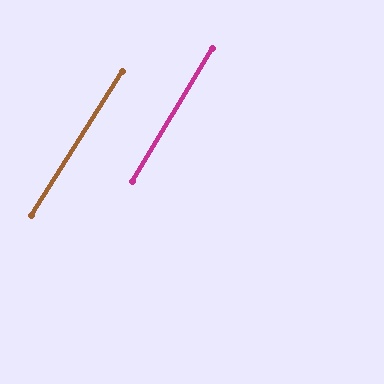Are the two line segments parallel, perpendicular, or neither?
Parallel — their directions differ by only 1.3°.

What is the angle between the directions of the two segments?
Approximately 1 degree.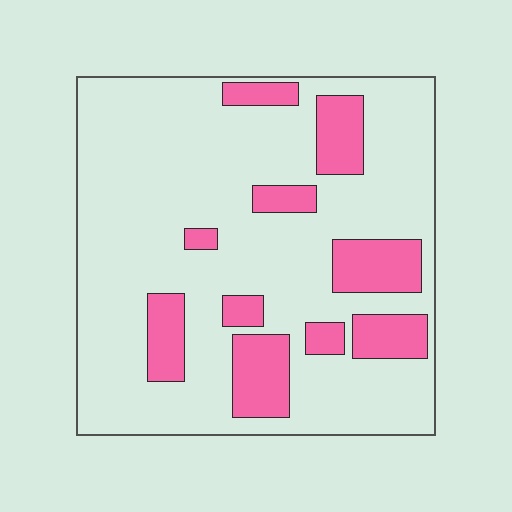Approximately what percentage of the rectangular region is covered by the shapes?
Approximately 20%.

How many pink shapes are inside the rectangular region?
10.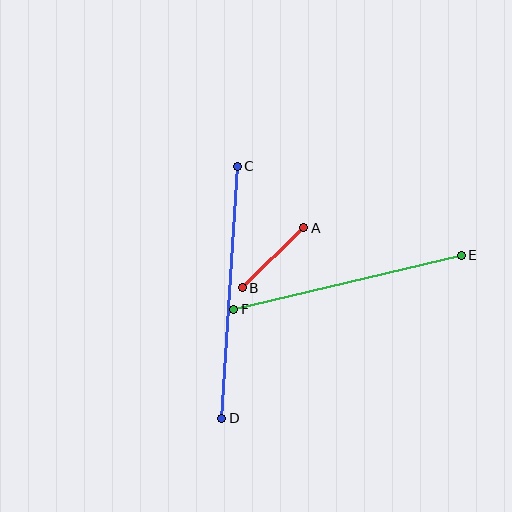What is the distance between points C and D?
The distance is approximately 253 pixels.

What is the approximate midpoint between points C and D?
The midpoint is at approximately (230, 292) pixels.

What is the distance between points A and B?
The distance is approximately 86 pixels.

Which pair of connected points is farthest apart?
Points C and D are farthest apart.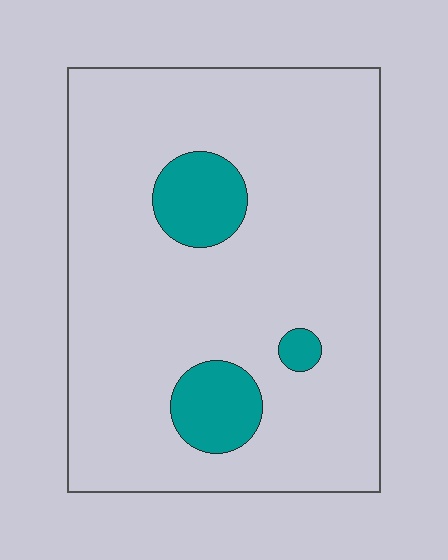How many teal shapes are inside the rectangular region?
3.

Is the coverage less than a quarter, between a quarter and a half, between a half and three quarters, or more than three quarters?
Less than a quarter.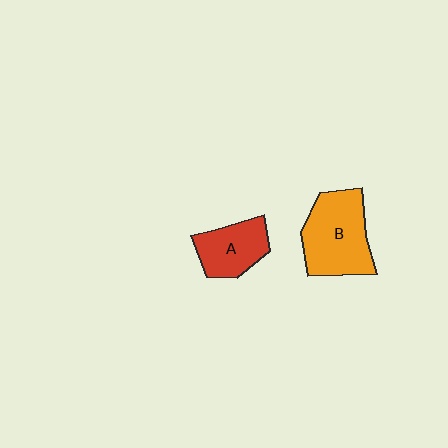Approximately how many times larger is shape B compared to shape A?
Approximately 1.5 times.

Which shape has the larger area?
Shape B (orange).